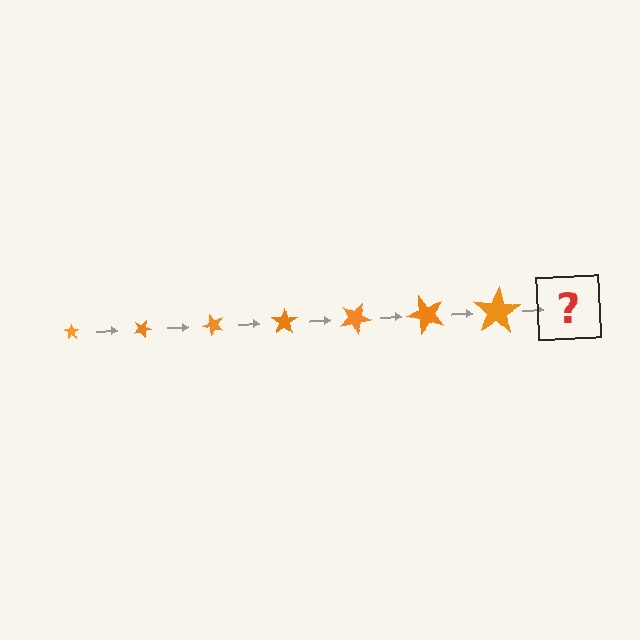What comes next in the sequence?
The next element should be a star, larger than the previous one and rotated 175 degrees from the start.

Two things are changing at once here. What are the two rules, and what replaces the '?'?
The two rules are that the star grows larger each step and it rotates 25 degrees each step. The '?' should be a star, larger than the previous one and rotated 175 degrees from the start.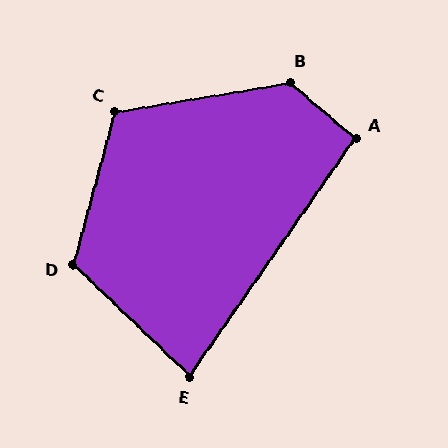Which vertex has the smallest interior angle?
E, at approximately 81 degrees.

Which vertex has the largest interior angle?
B, at approximately 129 degrees.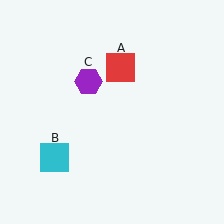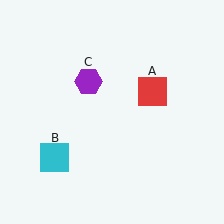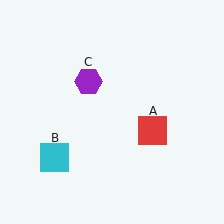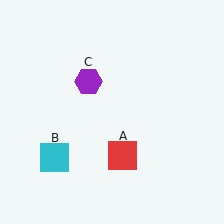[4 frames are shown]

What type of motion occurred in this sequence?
The red square (object A) rotated clockwise around the center of the scene.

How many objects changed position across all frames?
1 object changed position: red square (object A).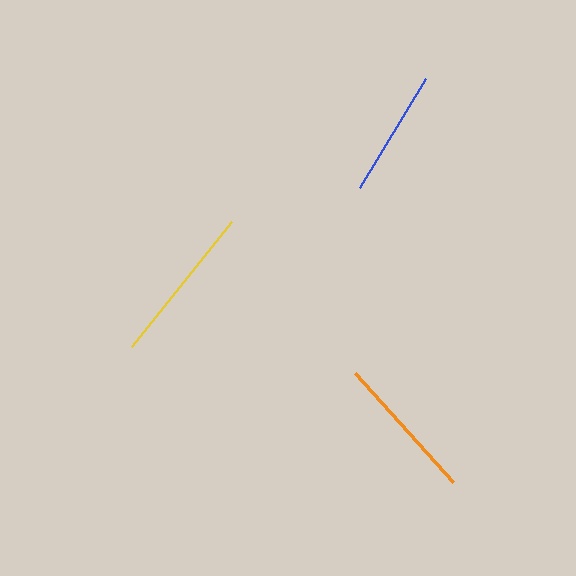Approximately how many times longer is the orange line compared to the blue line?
The orange line is approximately 1.2 times the length of the blue line.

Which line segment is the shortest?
The blue line is the shortest at approximately 127 pixels.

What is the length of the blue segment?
The blue segment is approximately 127 pixels long.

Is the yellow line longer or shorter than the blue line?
The yellow line is longer than the blue line.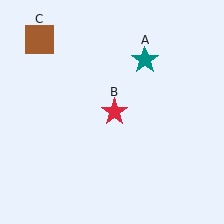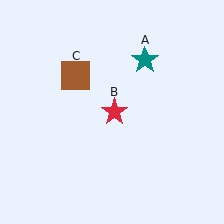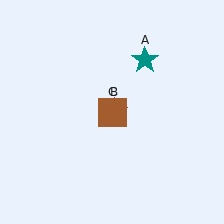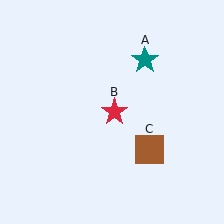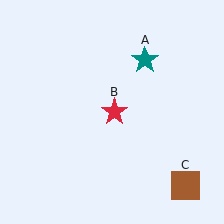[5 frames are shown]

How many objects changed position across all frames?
1 object changed position: brown square (object C).